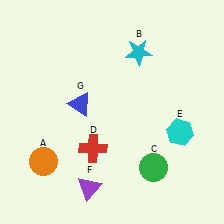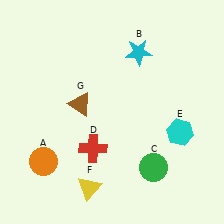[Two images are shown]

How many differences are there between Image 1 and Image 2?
There are 2 differences between the two images.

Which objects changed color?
F changed from purple to yellow. G changed from blue to brown.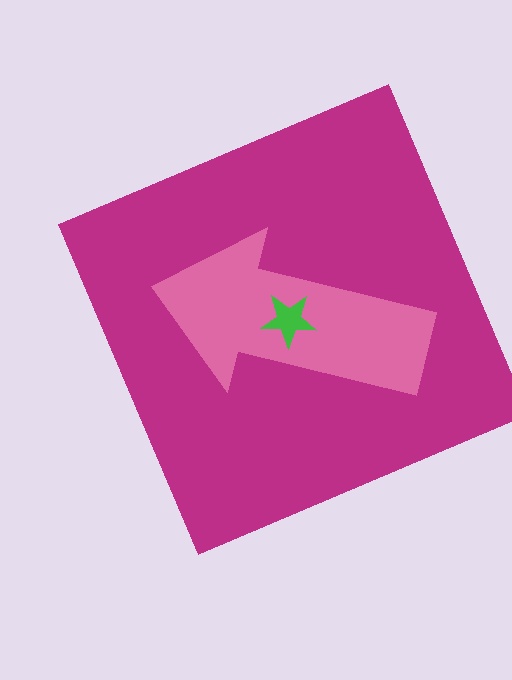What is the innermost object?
The green star.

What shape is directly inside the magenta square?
The pink arrow.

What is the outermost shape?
The magenta square.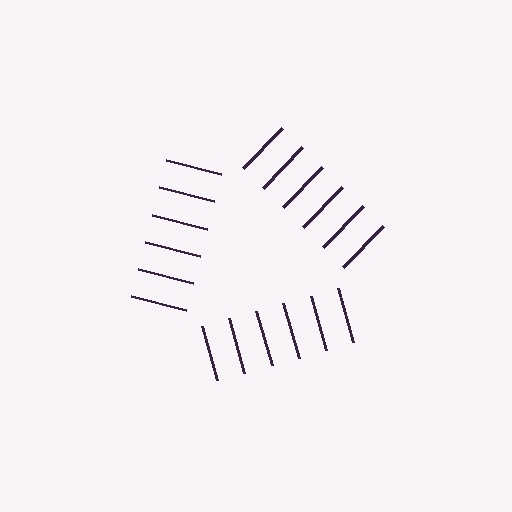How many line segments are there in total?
18 — 6 along each of the 3 edges.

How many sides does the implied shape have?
3 sides — the line-ends trace a triangle.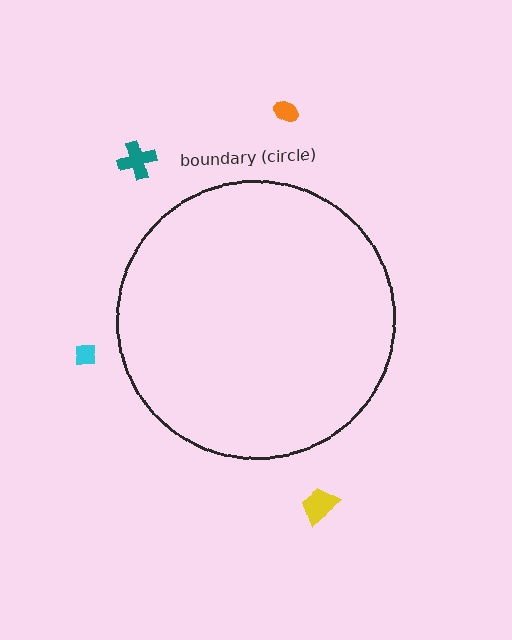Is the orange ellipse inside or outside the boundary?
Outside.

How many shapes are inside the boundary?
0 inside, 4 outside.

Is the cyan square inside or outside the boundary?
Outside.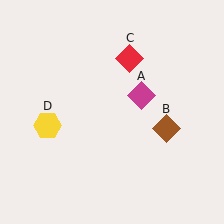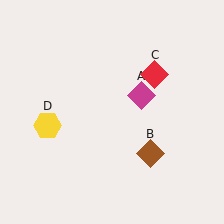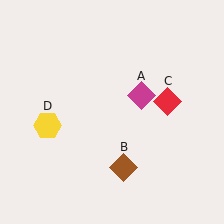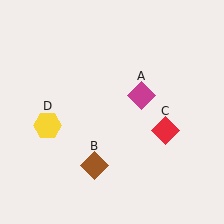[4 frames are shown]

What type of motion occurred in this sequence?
The brown diamond (object B), red diamond (object C) rotated clockwise around the center of the scene.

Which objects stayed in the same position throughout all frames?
Magenta diamond (object A) and yellow hexagon (object D) remained stationary.